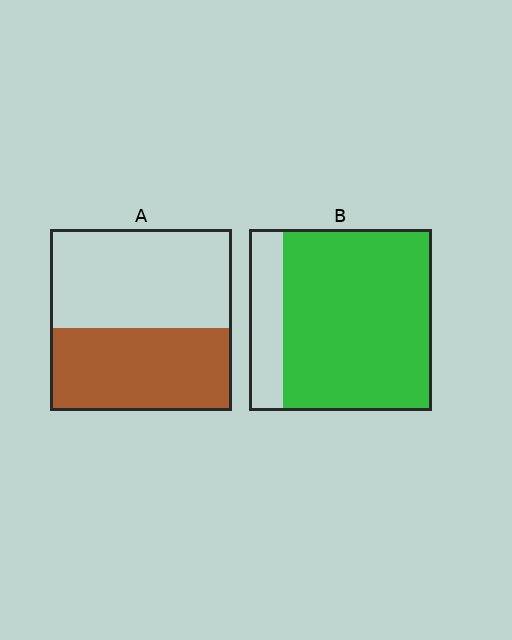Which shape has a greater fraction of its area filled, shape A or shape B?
Shape B.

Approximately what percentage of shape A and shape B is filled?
A is approximately 45% and B is approximately 80%.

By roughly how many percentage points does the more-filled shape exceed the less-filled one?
By roughly 35 percentage points (B over A).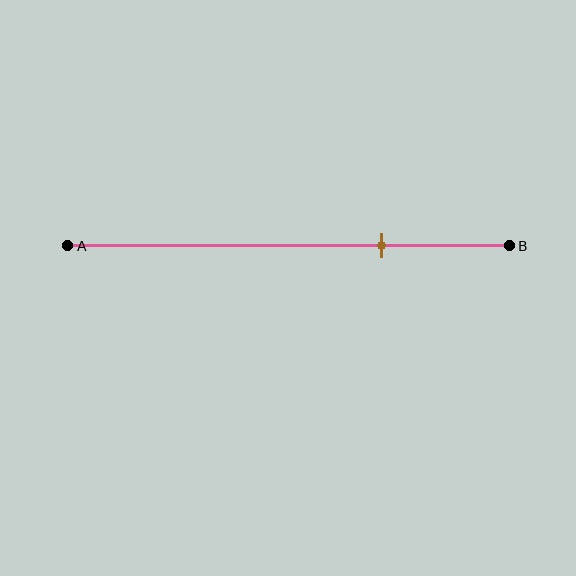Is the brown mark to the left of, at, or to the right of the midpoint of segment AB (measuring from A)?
The brown mark is to the right of the midpoint of segment AB.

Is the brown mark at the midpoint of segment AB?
No, the mark is at about 70% from A, not at the 50% midpoint.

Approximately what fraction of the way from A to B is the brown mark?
The brown mark is approximately 70% of the way from A to B.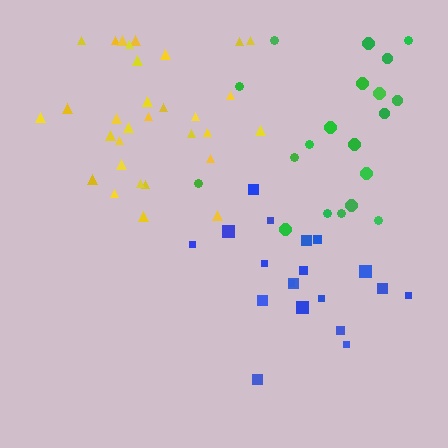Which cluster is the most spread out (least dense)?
Green.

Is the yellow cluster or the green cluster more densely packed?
Yellow.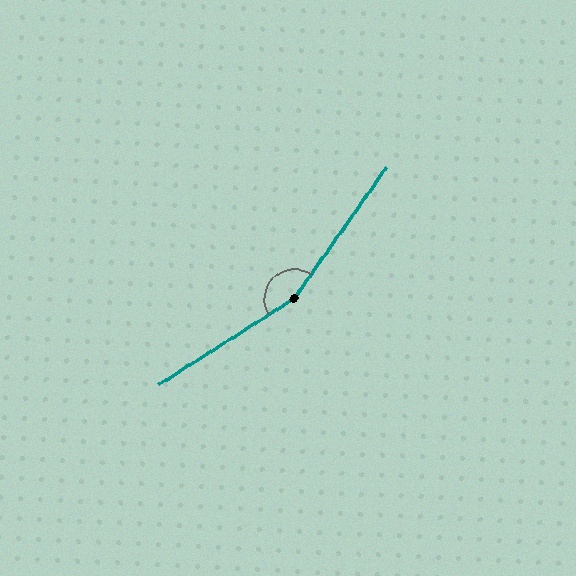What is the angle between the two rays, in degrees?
Approximately 157 degrees.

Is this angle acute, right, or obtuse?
It is obtuse.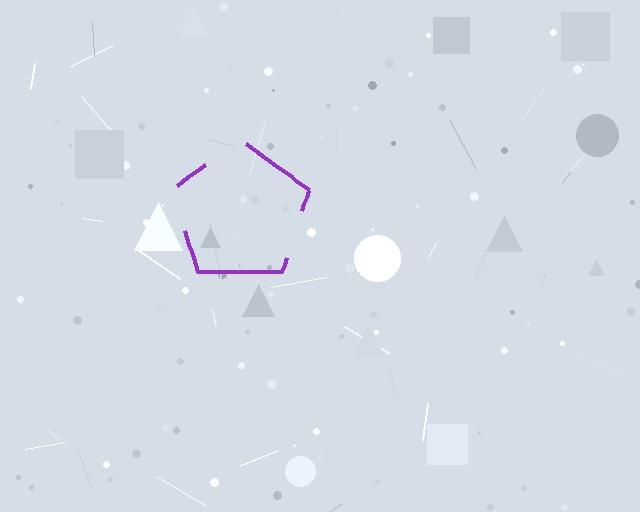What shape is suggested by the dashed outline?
The dashed outline suggests a pentagon.